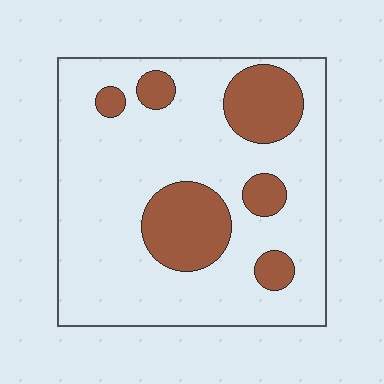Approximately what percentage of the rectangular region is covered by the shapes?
Approximately 25%.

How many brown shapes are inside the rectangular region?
6.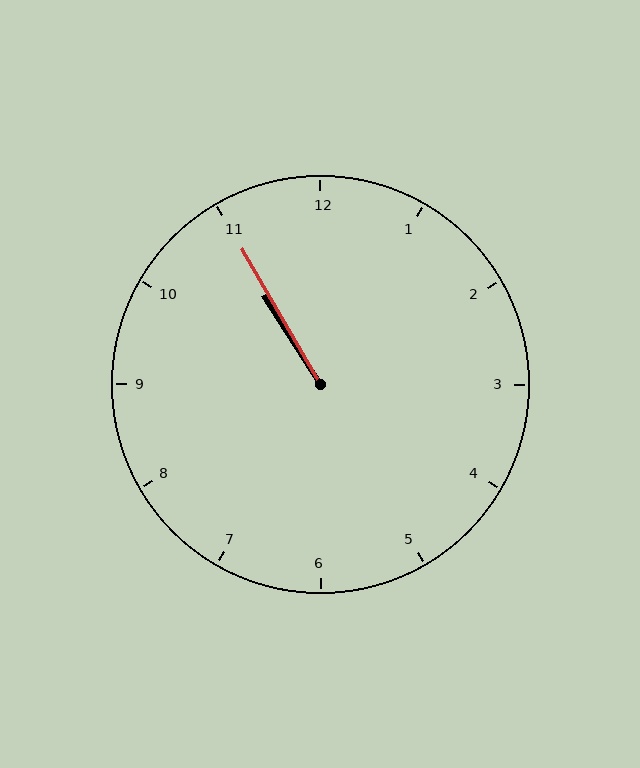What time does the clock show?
10:55.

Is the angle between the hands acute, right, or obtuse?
It is acute.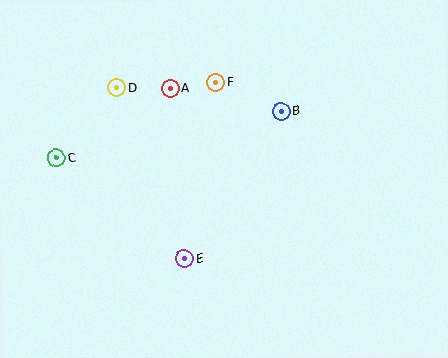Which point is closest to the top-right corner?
Point B is closest to the top-right corner.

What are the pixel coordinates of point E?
Point E is at (185, 259).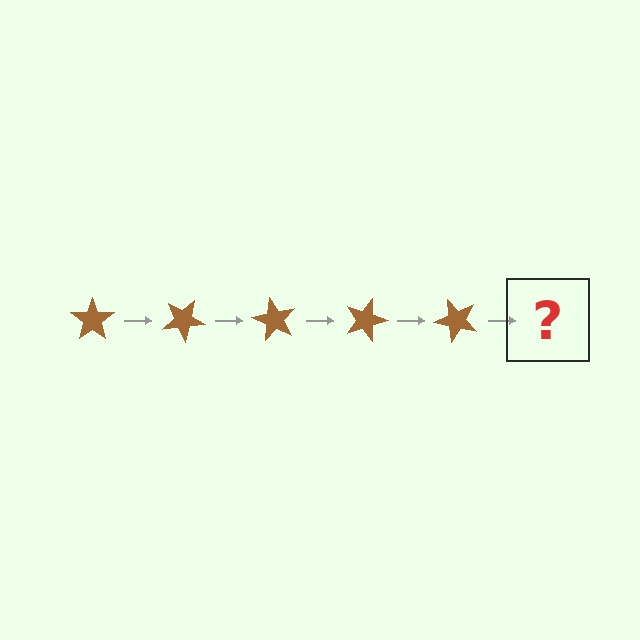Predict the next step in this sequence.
The next step is a brown star rotated 150 degrees.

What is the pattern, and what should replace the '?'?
The pattern is that the star rotates 30 degrees each step. The '?' should be a brown star rotated 150 degrees.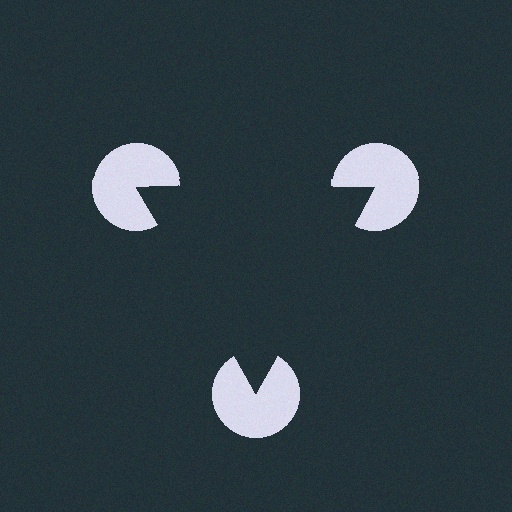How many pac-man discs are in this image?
There are 3 — one at each vertex of the illusory triangle.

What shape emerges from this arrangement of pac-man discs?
An illusory triangle — its edges are inferred from the aligned wedge cuts in the pac-man discs, not physically drawn.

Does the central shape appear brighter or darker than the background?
It typically appears slightly darker than the background, even though no actual brightness change is drawn.